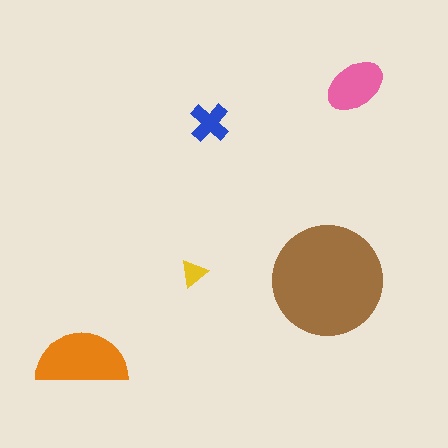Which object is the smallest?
The yellow triangle.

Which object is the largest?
The brown circle.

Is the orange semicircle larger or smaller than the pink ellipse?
Larger.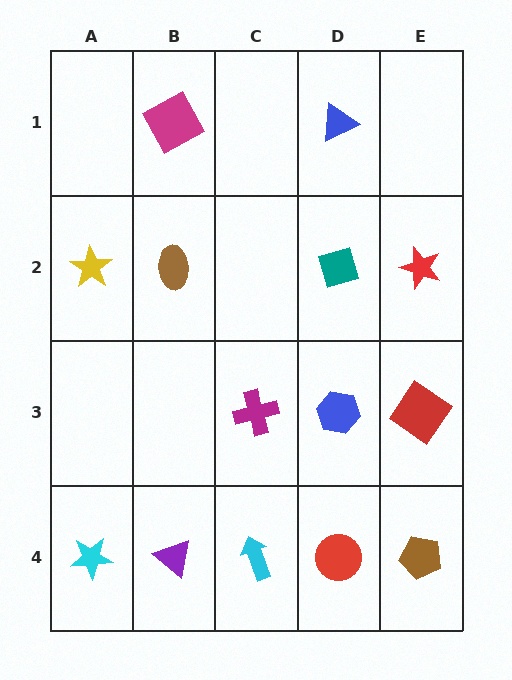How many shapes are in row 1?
2 shapes.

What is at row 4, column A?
A cyan star.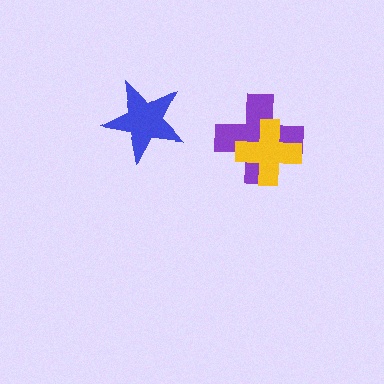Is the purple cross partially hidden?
Yes, it is partially covered by another shape.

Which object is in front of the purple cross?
The yellow cross is in front of the purple cross.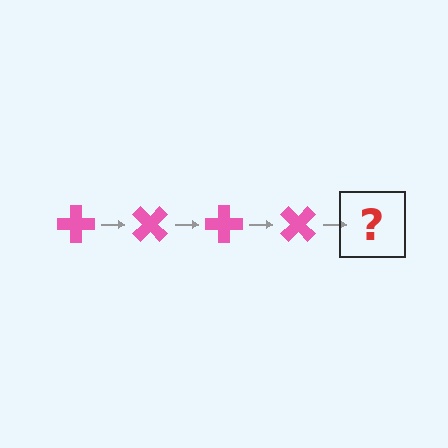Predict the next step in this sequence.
The next step is a pink cross rotated 180 degrees.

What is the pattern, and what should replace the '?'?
The pattern is that the cross rotates 45 degrees each step. The '?' should be a pink cross rotated 180 degrees.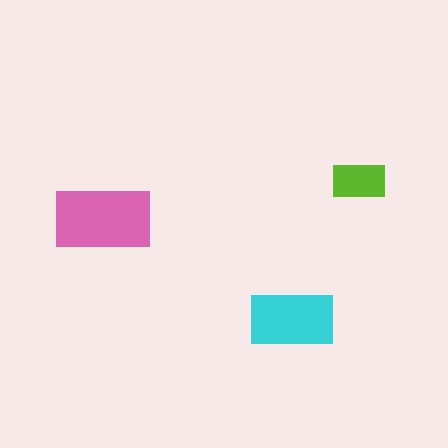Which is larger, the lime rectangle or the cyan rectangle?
The cyan one.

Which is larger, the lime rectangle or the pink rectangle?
The pink one.